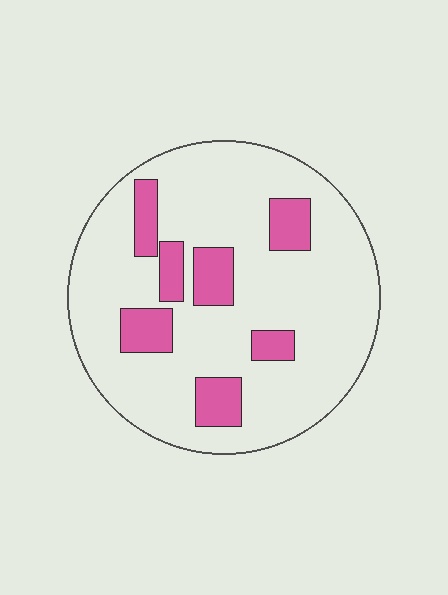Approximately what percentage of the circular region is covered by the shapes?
Approximately 20%.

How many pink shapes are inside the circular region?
7.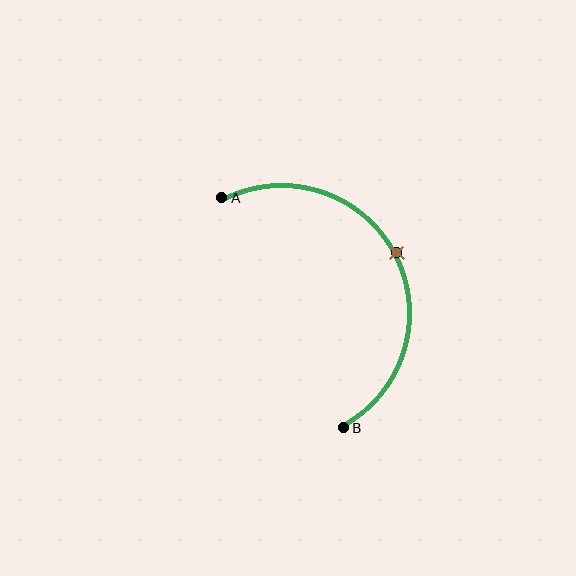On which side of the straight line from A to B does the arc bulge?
The arc bulges to the right of the straight line connecting A and B.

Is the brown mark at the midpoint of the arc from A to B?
Yes. The brown mark lies on the arc at equal arc-length from both A and B — it is the arc midpoint.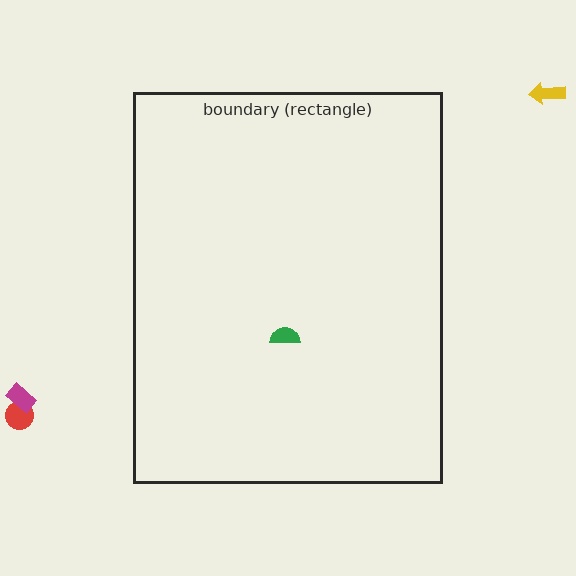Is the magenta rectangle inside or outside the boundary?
Outside.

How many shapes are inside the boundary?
1 inside, 3 outside.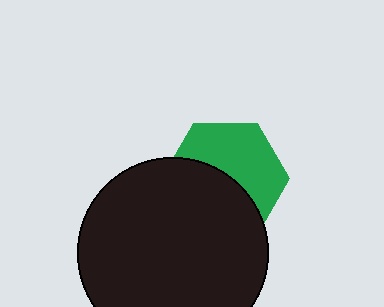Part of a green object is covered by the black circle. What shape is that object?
It is a hexagon.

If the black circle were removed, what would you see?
You would see the complete green hexagon.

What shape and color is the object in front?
The object in front is a black circle.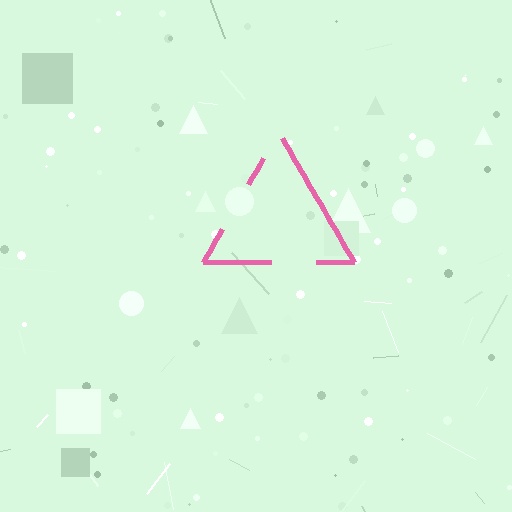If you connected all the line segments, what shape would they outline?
They would outline a triangle.